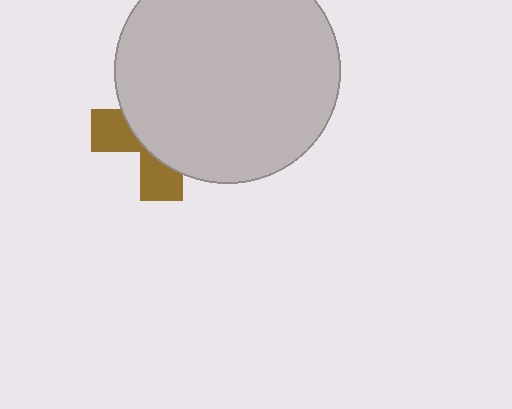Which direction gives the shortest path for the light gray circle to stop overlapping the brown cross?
Moving toward the upper-right gives the shortest separation.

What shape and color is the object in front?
The object in front is a light gray circle.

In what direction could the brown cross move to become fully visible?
The brown cross could move toward the lower-left. That would shift it out from behind the light gray circle entirely.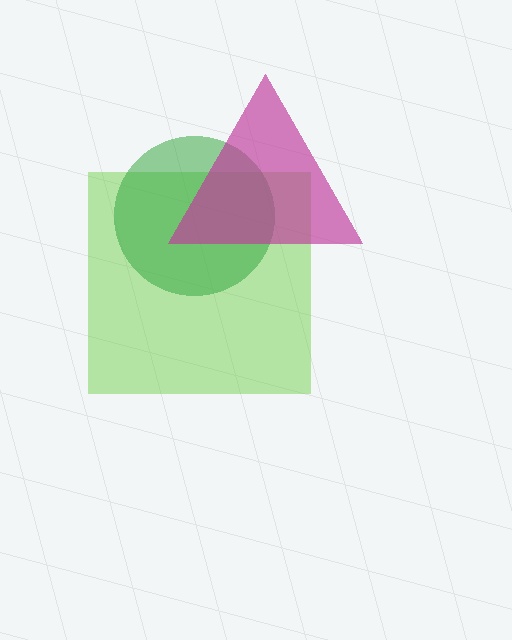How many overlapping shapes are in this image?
There are 3 overlapping shapes in the image.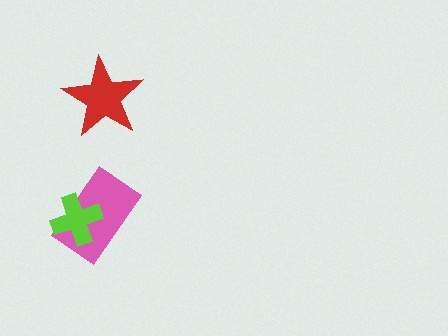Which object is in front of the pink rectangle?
The lime cross is in front of the pink rectangle.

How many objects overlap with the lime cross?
1 object overlaps with the lime cross.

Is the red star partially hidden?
No, no other shape covers it.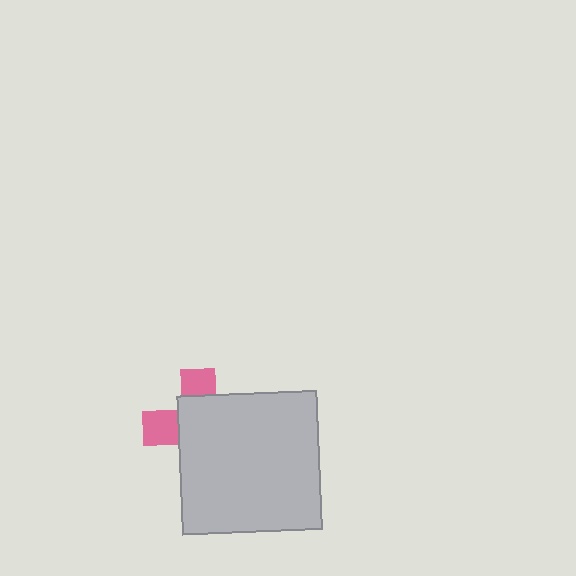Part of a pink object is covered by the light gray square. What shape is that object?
It is a cross.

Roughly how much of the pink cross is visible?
A small part of it is visible (roughly 31%).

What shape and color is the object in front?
The object in front is a light gray square.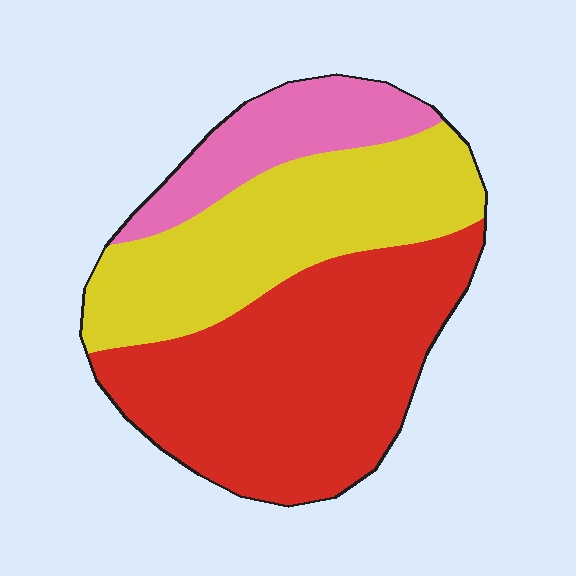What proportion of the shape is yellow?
Yellow takes up about one third (1/3) of the shape.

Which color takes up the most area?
Red, at roughly 50%.